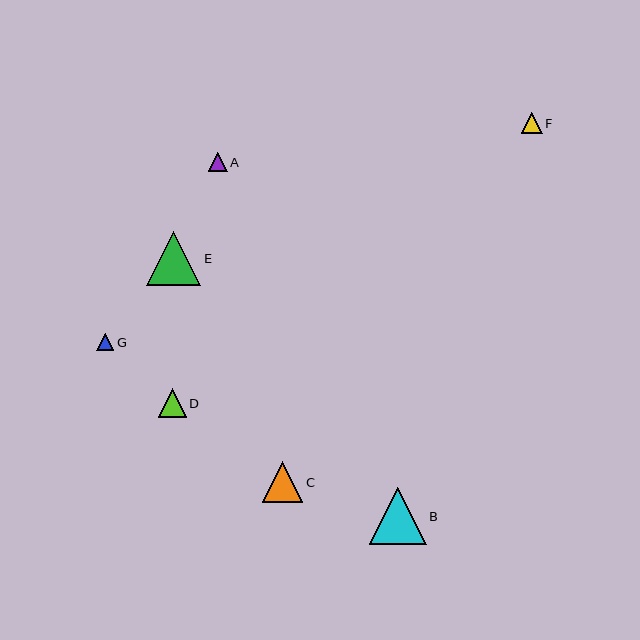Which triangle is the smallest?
Triangle G is the smallest with a size of approximately 17 pixels.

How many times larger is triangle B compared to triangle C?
Triangle B is approximately 1.4 times the size of triangle C.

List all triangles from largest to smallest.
From largest to smallest: B, E, C, D, F, A, G.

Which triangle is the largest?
Triangle B is the largest with a size of approximately 57 pixels.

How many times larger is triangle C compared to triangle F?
Triangle C is approximately 1.9 times the size of triangle F.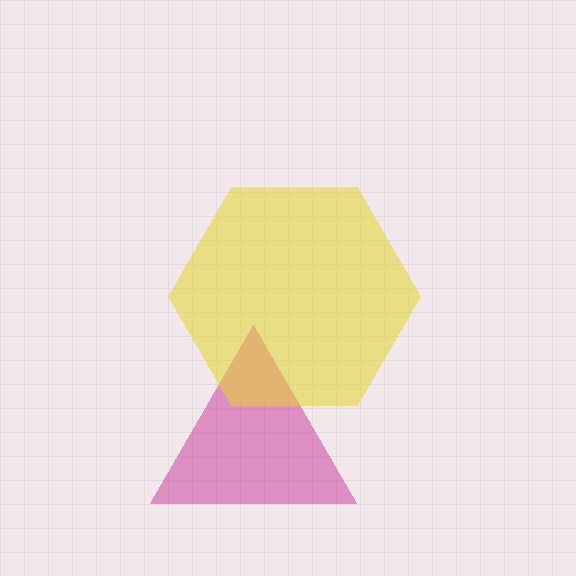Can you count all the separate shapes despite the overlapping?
Yes, there are 2 separate shapes.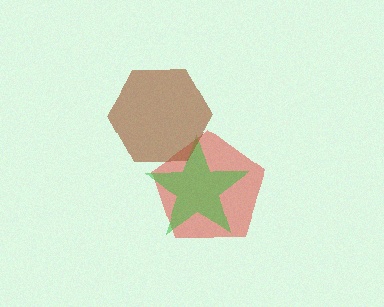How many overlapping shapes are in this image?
There are 3 overlapping shapes in the image.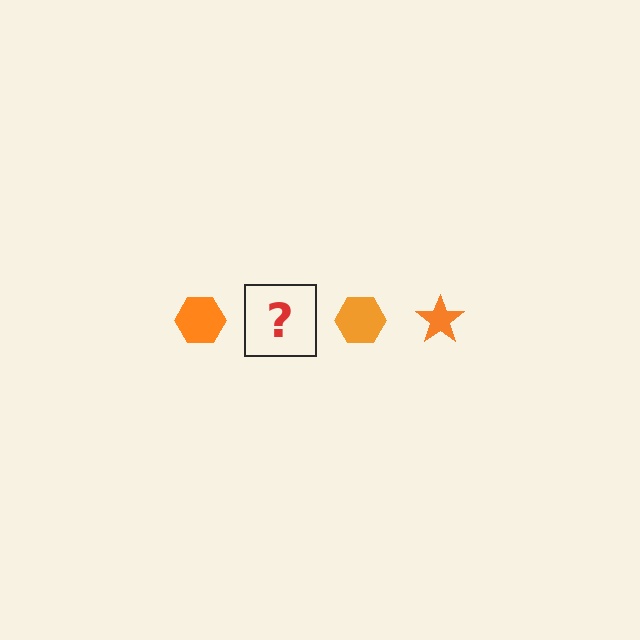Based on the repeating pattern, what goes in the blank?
The blank should be an orange star.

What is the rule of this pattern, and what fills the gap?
The rule is that the pattern cycles through hexagon, star shapes in orange. The gap should be filled with an orange star.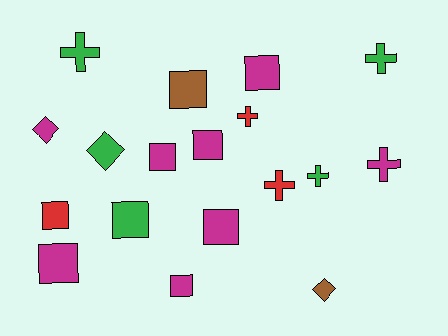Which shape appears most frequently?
Square, with 9 objects.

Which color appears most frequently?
Magenta, with 8 objects.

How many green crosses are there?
There are 3 green crosses.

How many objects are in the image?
There are 18 objects.